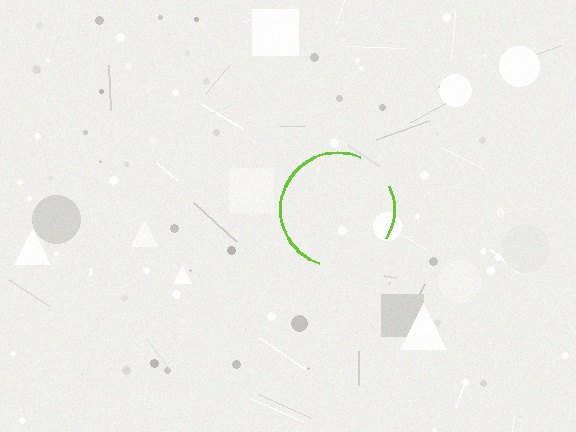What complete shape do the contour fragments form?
The contour fragments form a circle.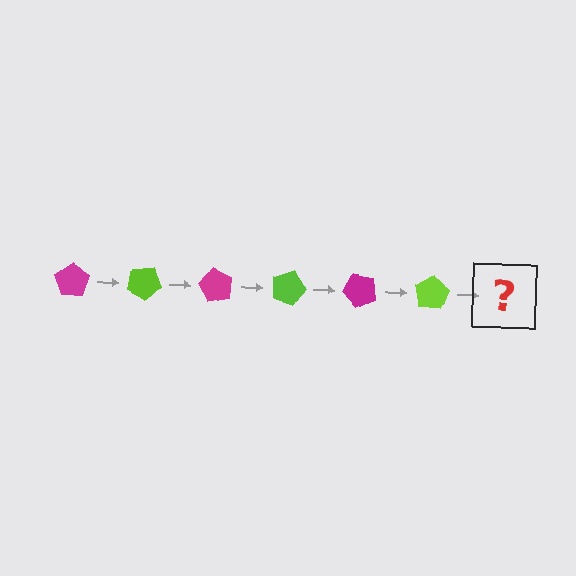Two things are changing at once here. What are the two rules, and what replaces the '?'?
The two rules are that it rotates 30 degrees each step and the color cycles through magenta and lime. The '?' should be a magenta pentagon, rotated 180 degrees from the start.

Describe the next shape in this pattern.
It should be a magenta pentagon, rotated 180 degrees from the start.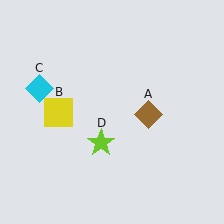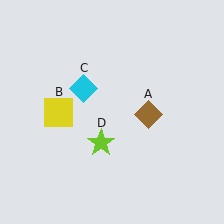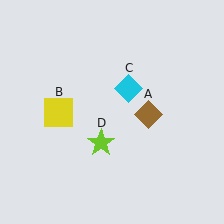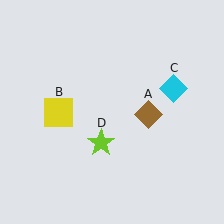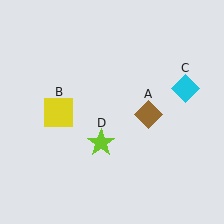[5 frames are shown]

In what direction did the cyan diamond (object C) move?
The cyan diamond (object C) moved right.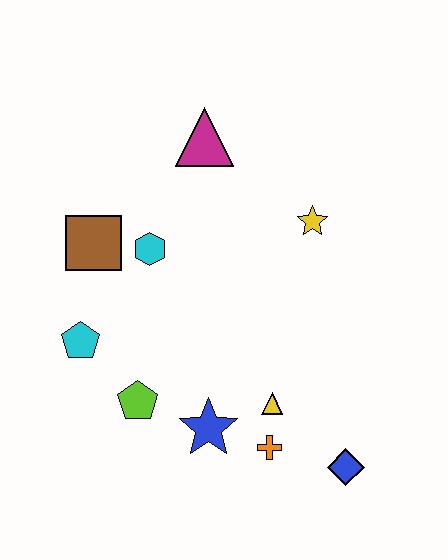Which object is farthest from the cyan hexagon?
The blue diamond is farthest from the cyan hexagon.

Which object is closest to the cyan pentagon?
The lime pentagon is closest to the cyan pentagon.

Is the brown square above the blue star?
Yes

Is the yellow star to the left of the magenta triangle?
No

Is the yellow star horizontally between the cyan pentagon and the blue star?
No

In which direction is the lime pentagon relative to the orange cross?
The lime pentagon is to the left of the orange cross.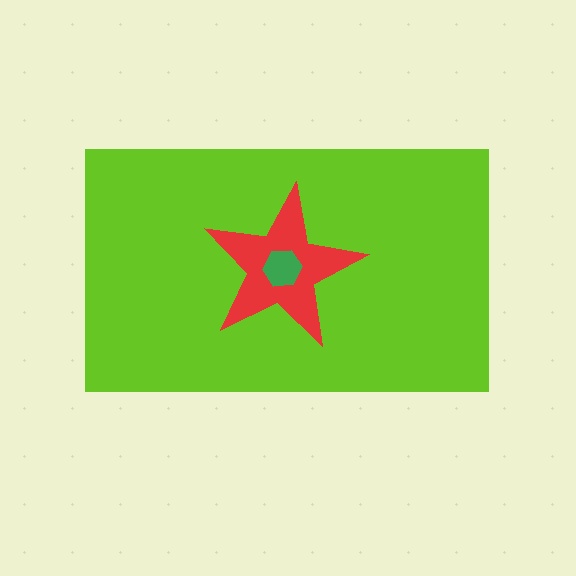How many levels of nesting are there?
3.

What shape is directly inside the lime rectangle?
The red star.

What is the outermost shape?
The lime rectangle.